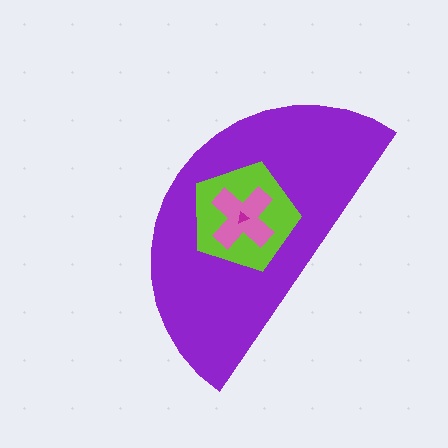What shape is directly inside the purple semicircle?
The lime pentagon.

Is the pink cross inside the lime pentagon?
Yes.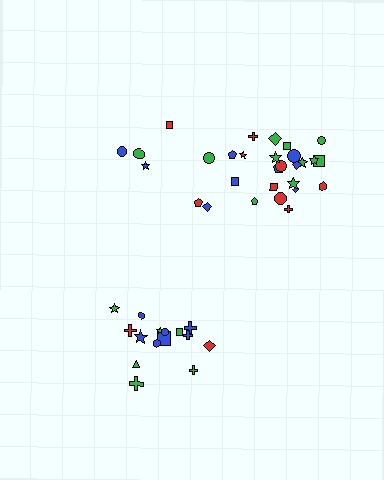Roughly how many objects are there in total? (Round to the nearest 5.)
Roughly 45 objects in total.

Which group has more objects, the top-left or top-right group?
The top-right group.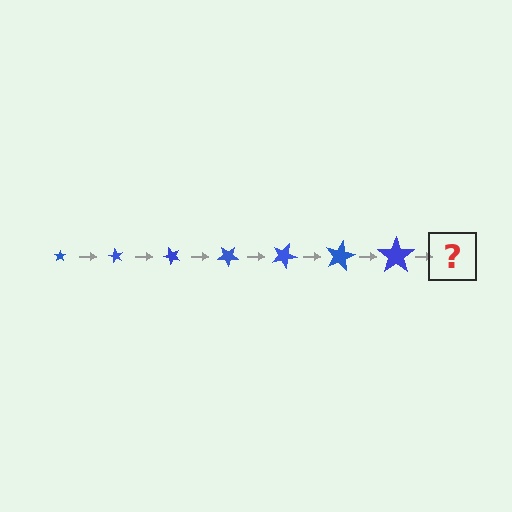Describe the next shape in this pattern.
It should be a star, larger than the previous one and rotated 420 degrees from the start.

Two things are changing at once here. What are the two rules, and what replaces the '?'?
The two rules are that the star grows larger each step and it rotates 60 degrees each step. The '?' should be a star, larger than the previous one and rotated 420 degrees from the start.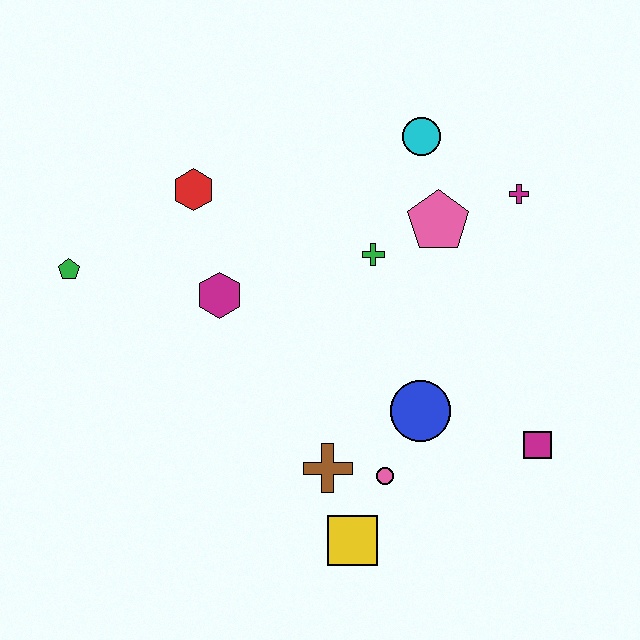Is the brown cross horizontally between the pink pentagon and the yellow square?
No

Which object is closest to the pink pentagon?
The green cross is closest to the pink pentagon.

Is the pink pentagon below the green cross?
No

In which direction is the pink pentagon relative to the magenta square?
The pink pentagon is above the magenta square.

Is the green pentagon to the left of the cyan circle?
Yes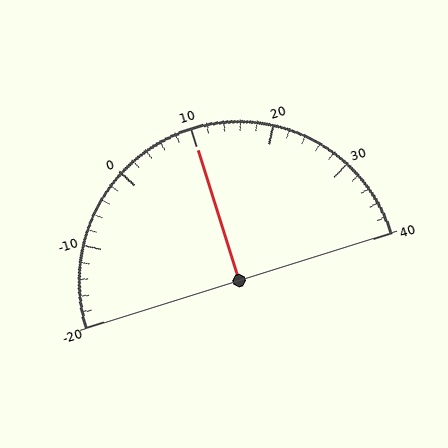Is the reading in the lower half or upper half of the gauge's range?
The reading is in the upper half of the range (-20 to 40).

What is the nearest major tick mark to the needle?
The nearest major tick mark is 10.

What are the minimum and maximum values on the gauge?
The gauge ranges from -20 to 40.